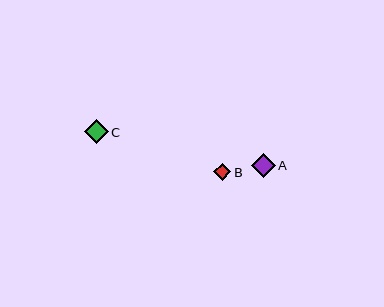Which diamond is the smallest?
Diamond B is the smallest with a size of approximately 17 pixels.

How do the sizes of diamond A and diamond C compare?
Diamond A and diamond C are approximately the same size.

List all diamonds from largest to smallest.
From largest to smallest: A, C, B.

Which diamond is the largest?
Diamond A is the largest with a size of approximately 24 pixels.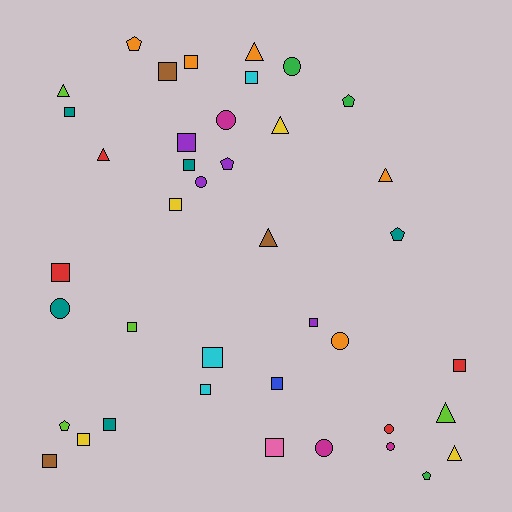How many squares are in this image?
There are 18 squares.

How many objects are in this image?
There are 40 objects.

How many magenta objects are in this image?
There are 3 magenta objects.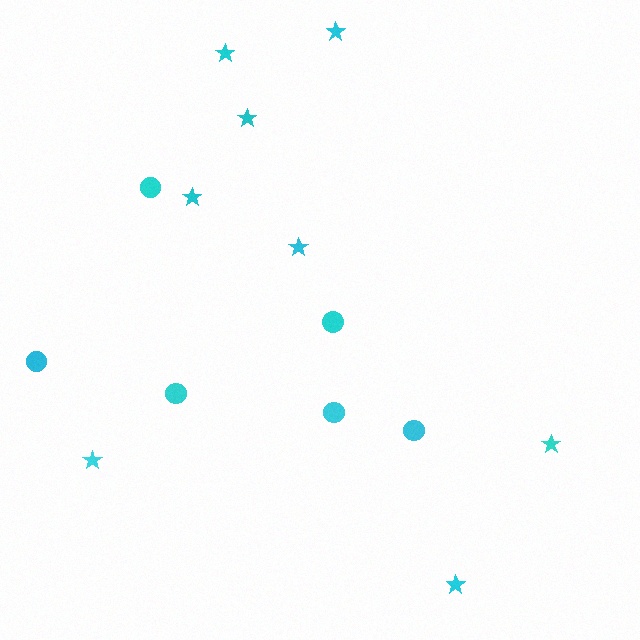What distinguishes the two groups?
There are 2 groups: one group of circles (6) and one group of stars (8).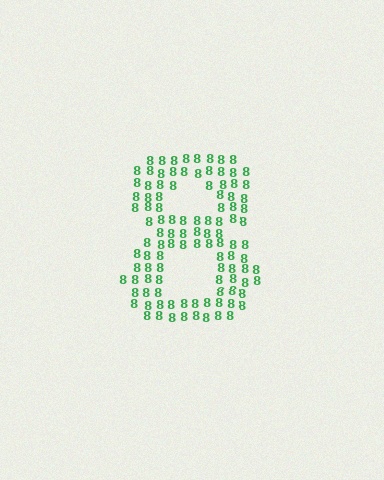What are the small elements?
The small elements are digit 8's.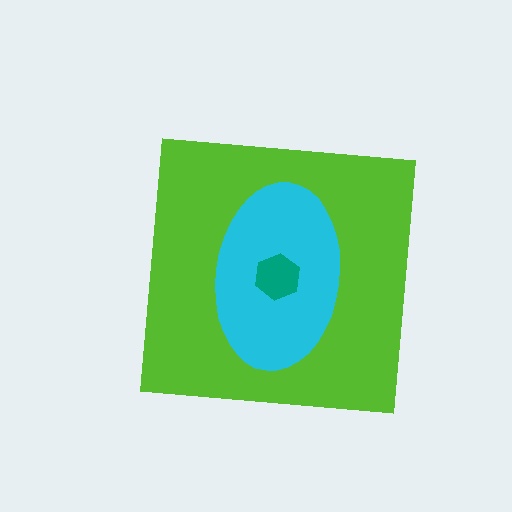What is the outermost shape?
The lime square.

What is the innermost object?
The teal hexagon.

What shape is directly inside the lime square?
The cyan ellipse.